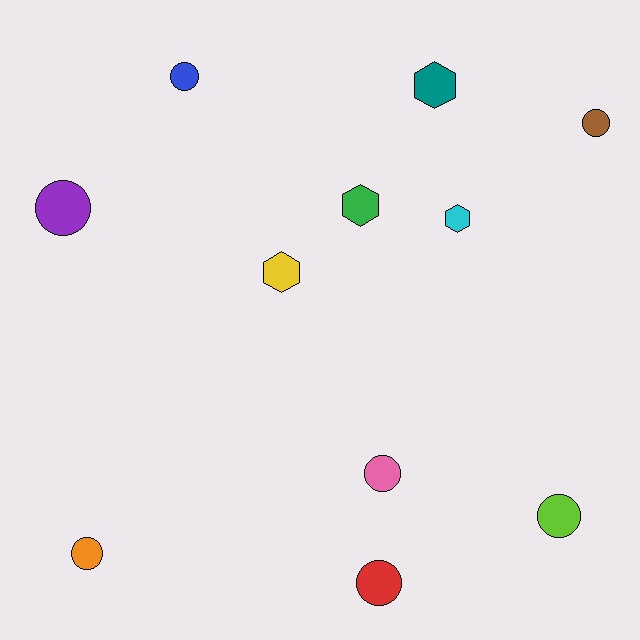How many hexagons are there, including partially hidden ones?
There are 4 hexagons.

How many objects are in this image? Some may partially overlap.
There are 11 objects.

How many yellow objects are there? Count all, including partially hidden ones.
There is 1 yellow object.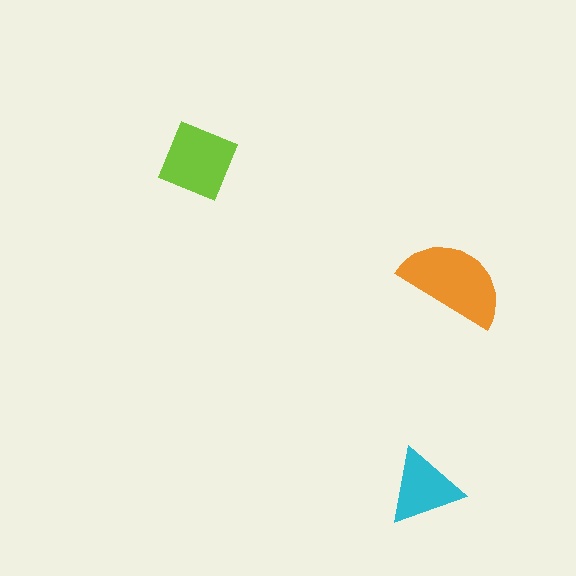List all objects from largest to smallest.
The orange semicircle, the lime diamond, the cyan triangle.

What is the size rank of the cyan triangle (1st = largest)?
3rd.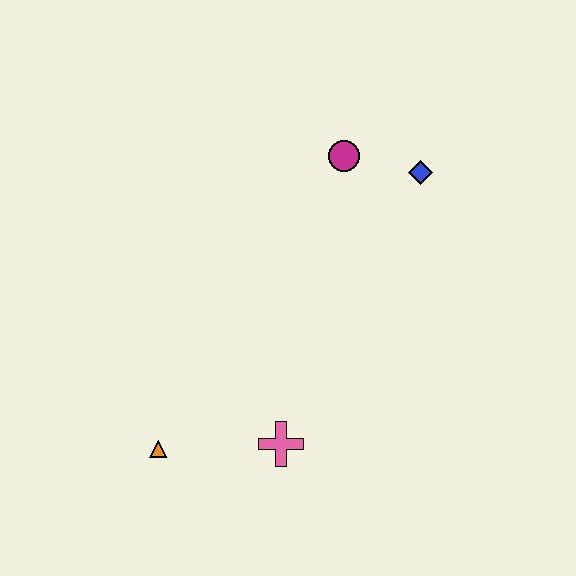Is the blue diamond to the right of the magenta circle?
Yes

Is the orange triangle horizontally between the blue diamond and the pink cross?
No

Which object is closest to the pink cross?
The orange triangle is closest to the pink cross.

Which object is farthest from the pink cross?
The blue diamond is farthest from the pink cross.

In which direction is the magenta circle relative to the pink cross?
The magenta circle is above the pink cross.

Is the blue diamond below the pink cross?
No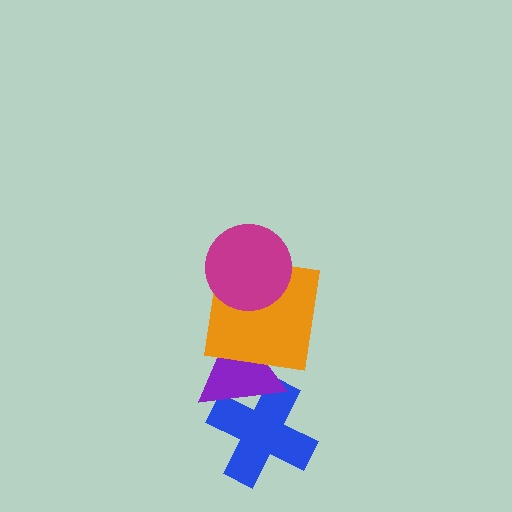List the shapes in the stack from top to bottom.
From top to bottom: the magenta circle, the orange square, the purple triangle, the blue cross.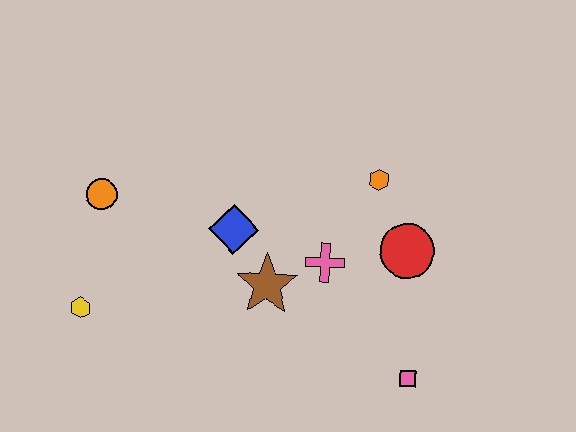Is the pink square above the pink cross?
No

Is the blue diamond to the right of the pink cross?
No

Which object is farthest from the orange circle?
The pink square is farthest from the orange circle.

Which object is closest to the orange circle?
The yellow hexagon is closest to the orange circle.